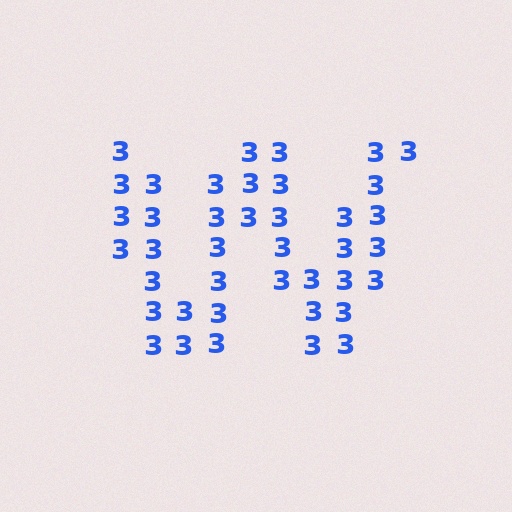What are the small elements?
The small elements are digit 3's.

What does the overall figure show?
The overall figure shows the letter W.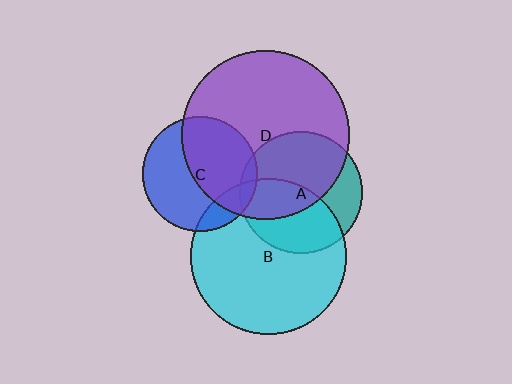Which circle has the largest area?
Circle D (purple).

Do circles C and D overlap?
Yes.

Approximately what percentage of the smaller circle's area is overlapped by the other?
Approximately 50%.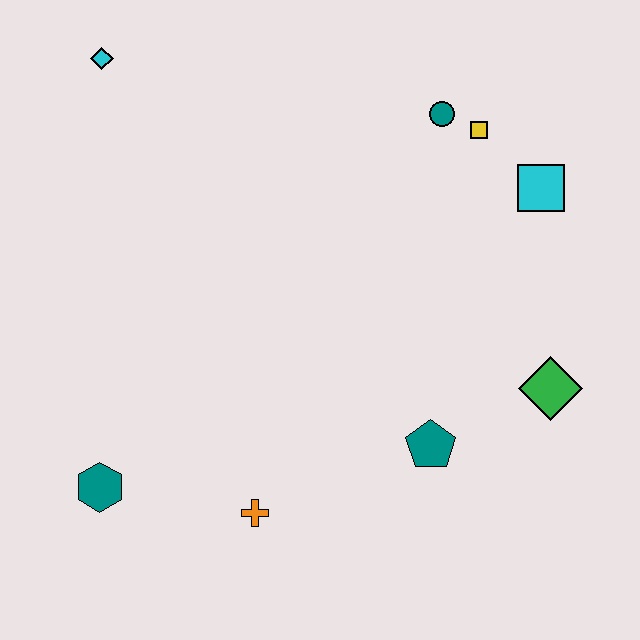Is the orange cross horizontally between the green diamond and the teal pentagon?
No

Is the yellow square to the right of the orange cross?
Yes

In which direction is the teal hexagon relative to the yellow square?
The teal hexagon is to the left of the yellow square.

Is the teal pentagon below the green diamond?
Yes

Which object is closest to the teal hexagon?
The orange cross is closest to the teal hexagon.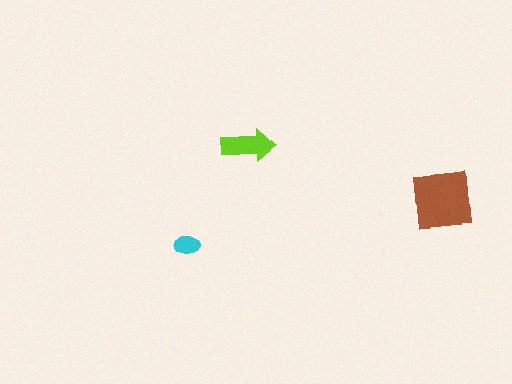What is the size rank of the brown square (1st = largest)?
1st.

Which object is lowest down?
The cyan ellipse is bottommost.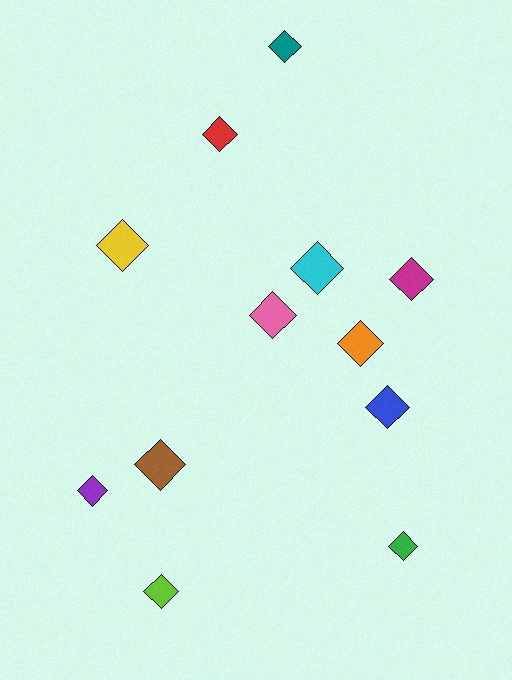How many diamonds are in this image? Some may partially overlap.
There are 12 diamonds.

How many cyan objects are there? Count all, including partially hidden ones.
There is 1 cyan object.